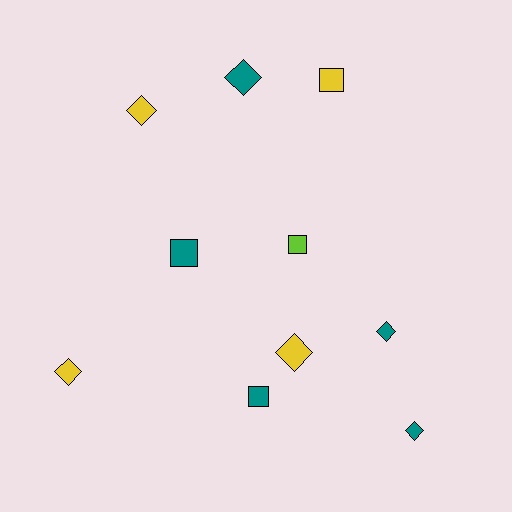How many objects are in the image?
There are 10 objects.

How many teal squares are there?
There are 2 teal squares.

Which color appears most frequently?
Teal, with 5 objects.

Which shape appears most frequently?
Diamond, with 6 objects.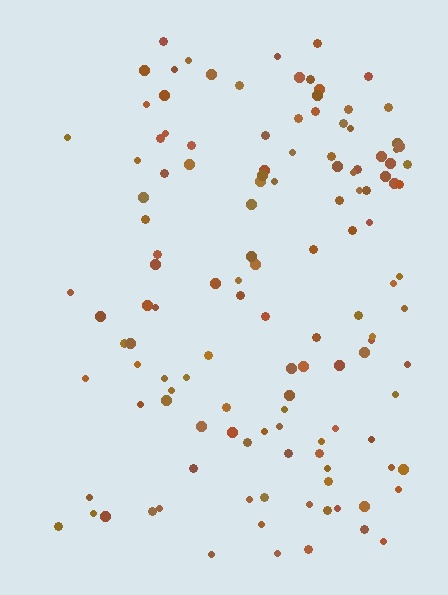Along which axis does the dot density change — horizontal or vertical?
Horizontal.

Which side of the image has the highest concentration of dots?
The right.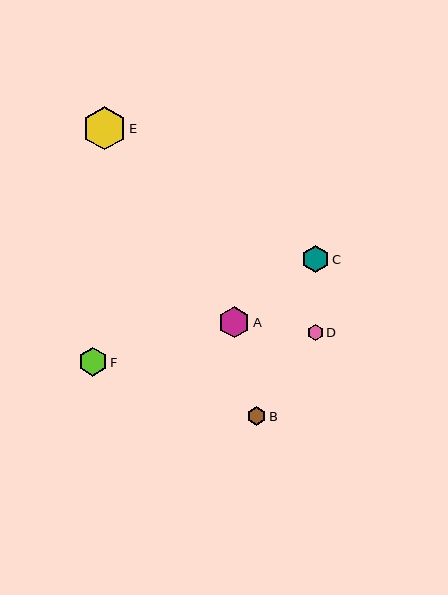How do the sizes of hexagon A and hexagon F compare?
Hexagon A and hexagon F are approximately the same size.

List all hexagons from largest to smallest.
From largest to smallest: E, A, F, C, B, D.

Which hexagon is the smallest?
Hexagon D is the smallest with a size of approximately 16 pixels.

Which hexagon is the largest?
Hexagon E is the largest with a size of approximately 43 pixels.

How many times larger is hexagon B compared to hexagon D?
Hexagon B is approximately 1.2 times the size of hexagon D.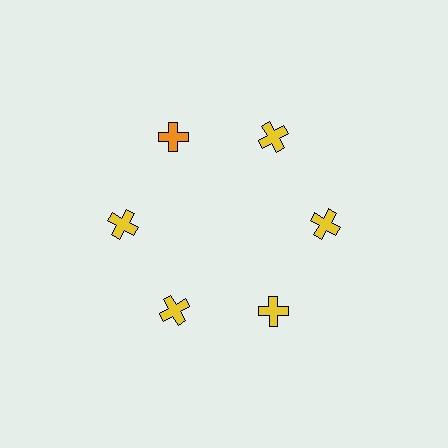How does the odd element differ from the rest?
It has a different color: orange instead of yellow.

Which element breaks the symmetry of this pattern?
The orange cross at roughly the 11 o'clock position breaks the symmetry. All other shapes are yellow crosses.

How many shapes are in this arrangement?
There are 6 shapes arranged in a ring pattern.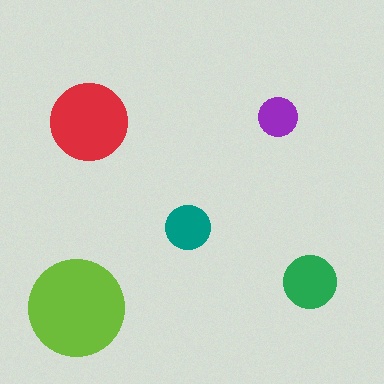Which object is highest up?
The purple circle is topmost.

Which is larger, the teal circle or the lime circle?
The lime one.